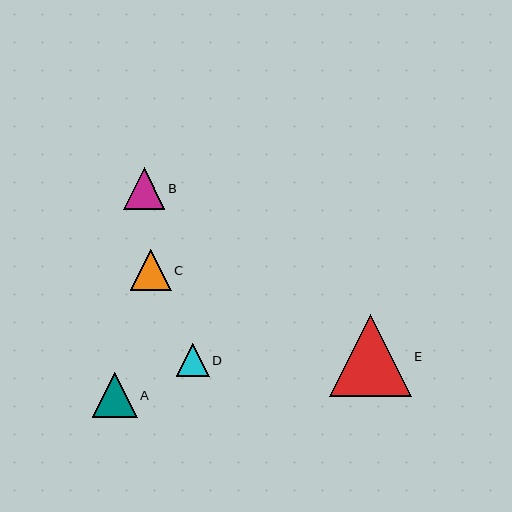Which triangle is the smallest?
Triangle D is the smallest with a size of approximately 33 pixels.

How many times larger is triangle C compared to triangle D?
Triangle C is approximately 1.3 times the size of triangle D.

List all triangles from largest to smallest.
From largest to smallest: E, A, B, C, D.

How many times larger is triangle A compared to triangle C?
Triangle A is approximately 1.1 times the size of triangle C.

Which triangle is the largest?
Triangle E is the largest with a size of approximately 82 pixels.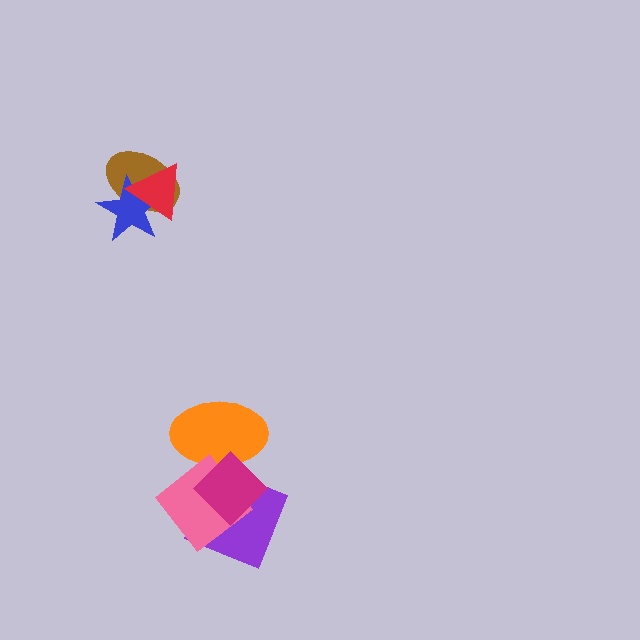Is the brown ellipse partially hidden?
Yes, it is partially covered by another shape.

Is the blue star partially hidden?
Yes, it is partially covered by another shape.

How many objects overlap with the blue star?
2 objects overlap with the blue star.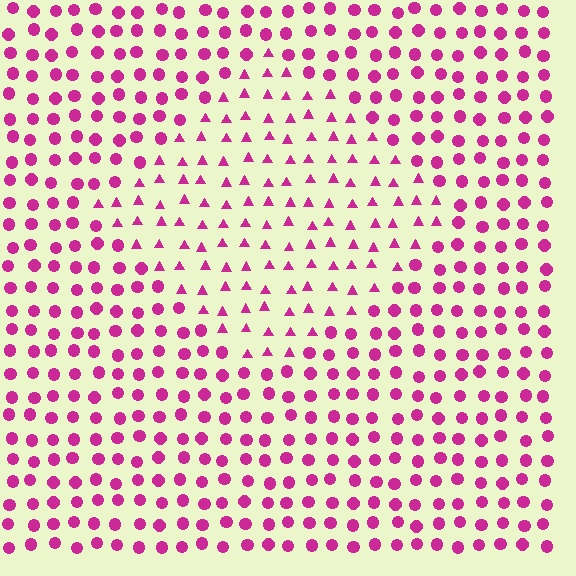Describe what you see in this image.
The image is filled with small magenta elements arranged in a uniform grid. A diamond-shaped region contains triangles, while the surrounding area contains circles. The boundary is defined purely by the change in element shape.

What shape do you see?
I see a diamond.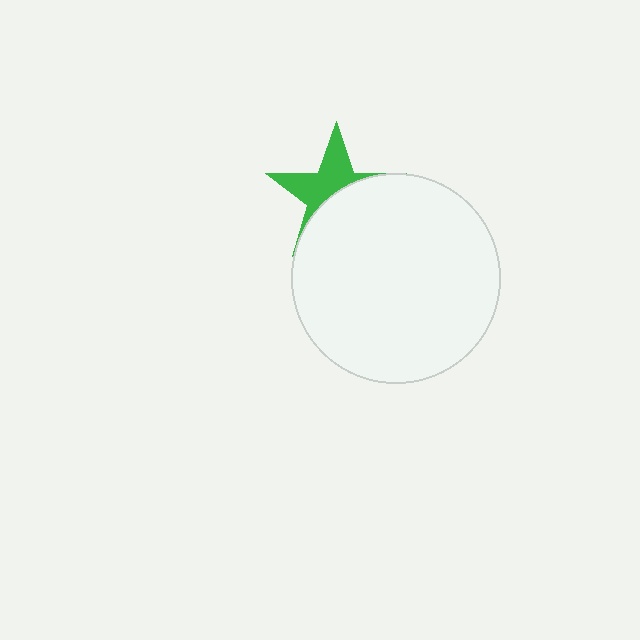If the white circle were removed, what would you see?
You would see the complete green star.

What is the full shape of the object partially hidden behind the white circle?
The partially hidden object is a green star.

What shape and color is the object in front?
The object in front is a white circle.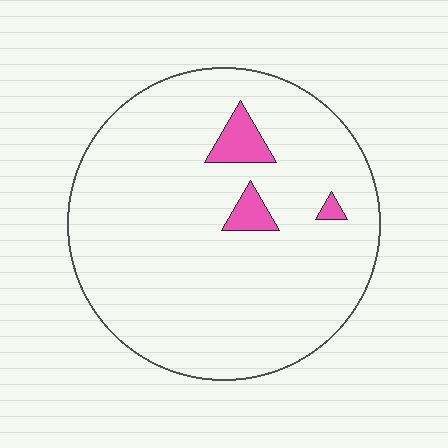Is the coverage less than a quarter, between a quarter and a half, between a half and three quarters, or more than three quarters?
Less than a quarter.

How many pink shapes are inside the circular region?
3.